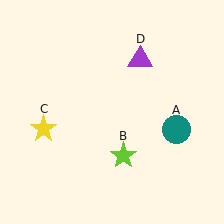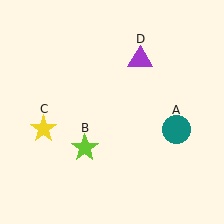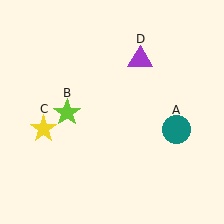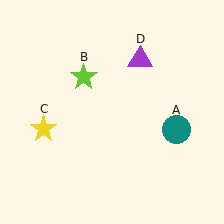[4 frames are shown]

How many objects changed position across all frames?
1 object changed position: lime star (object B).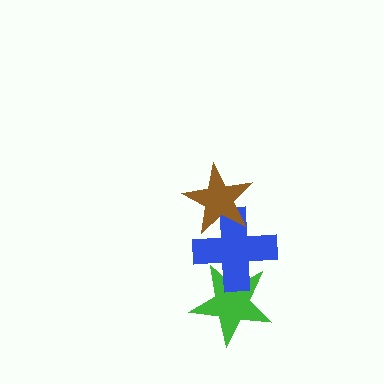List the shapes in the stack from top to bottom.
From top to bottom: the brown star, the blue cross, the green star.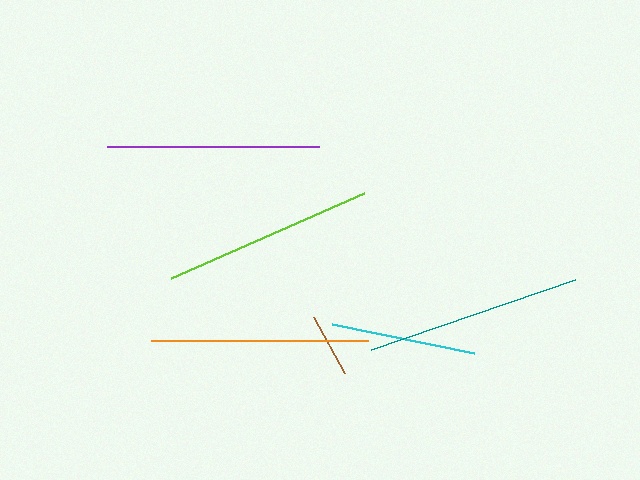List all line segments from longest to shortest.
From longest to shortest: orange, teal, purple, lime, cyan, brown.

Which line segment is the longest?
The orange line is the longest at approximately 217 pixels.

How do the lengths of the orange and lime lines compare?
The orange and lime lines are approximately the same length.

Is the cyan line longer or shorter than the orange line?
The orange line is longer than the cyan line.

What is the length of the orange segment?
The orange segment is approximately 217 pixels long.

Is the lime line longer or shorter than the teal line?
The teal line is longer than the lime line.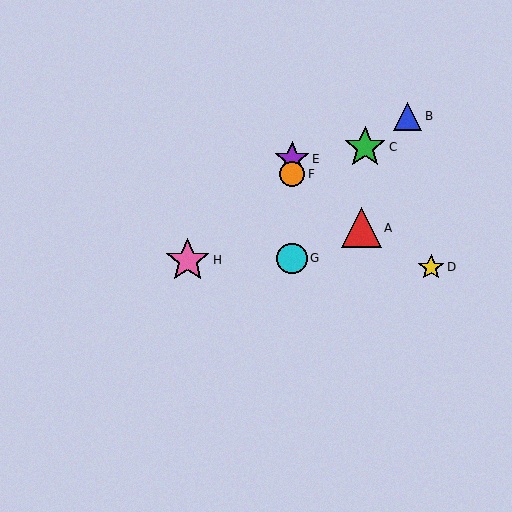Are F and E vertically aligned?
Yes, both are at x≈292.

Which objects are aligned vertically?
Objects E, F, G are aligned vertically.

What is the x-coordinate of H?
Object H is at x≈188.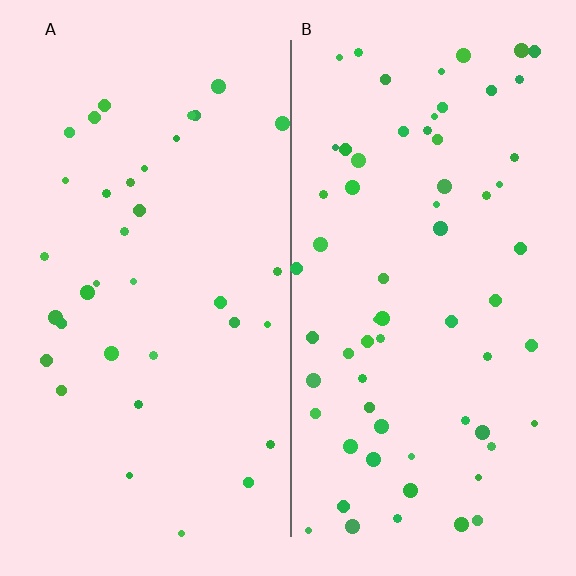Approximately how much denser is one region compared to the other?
Approximately 1.8× — region B over region A.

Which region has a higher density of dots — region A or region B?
B (the right).